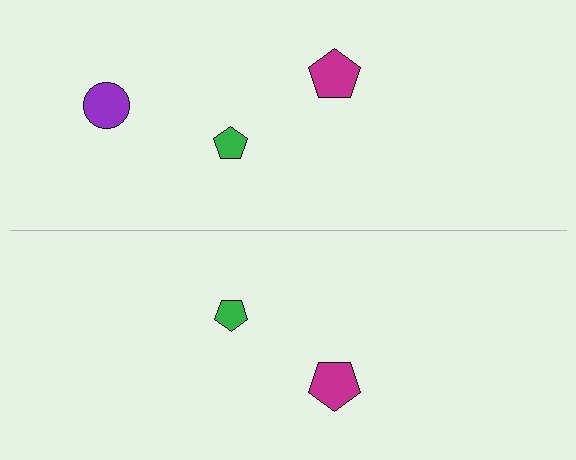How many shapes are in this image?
There are 5 shapes in this image.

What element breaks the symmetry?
A purple circle is missing from the bottom side.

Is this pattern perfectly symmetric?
No, the pattern is not perfectly symmetric. A purple circle is missing from the bottom side.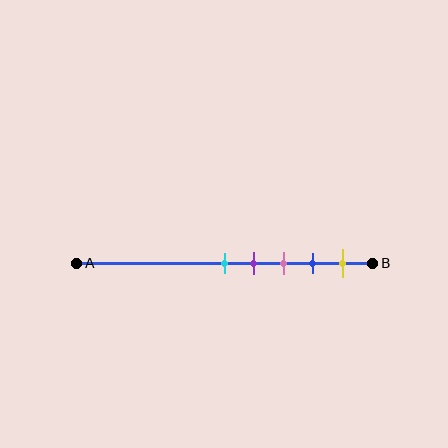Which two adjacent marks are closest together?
The cyan and purple marks are the closest adjacent pair.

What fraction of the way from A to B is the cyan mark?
The cyan mark is approximately 50% (0.5) of the way from A to B.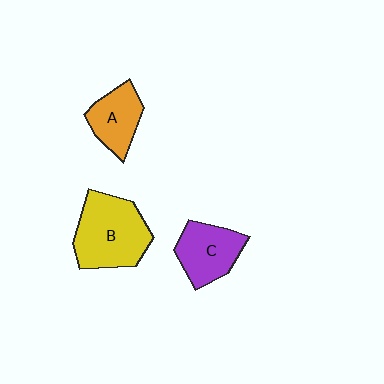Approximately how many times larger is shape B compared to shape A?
Approximately 1.7 times.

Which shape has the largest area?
Shape B (yellow).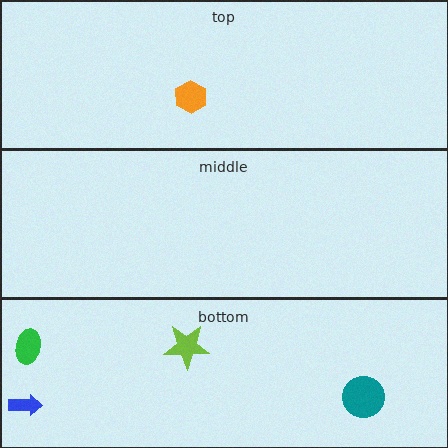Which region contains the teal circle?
The bottom region.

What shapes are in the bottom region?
The green ellipse, the blue arrow, the teal circle, the lime star.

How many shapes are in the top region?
1.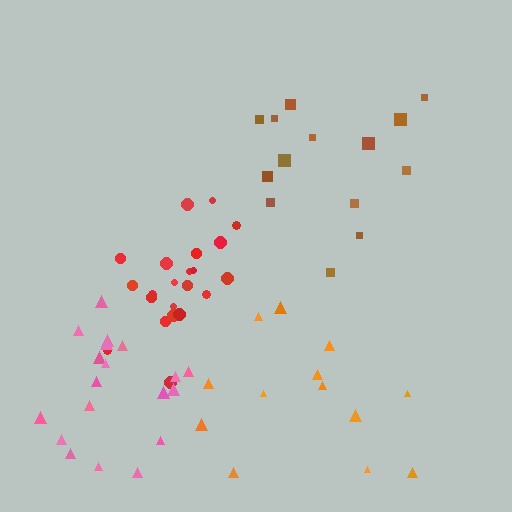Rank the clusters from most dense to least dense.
red, pink, brown, orange.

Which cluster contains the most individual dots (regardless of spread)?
Red (22).